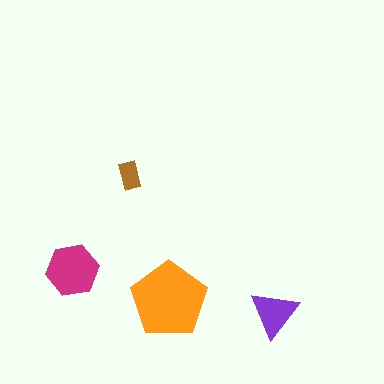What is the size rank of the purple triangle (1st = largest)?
3rd.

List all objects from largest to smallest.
The orange pentagon, the magenta hexagon, the purple triangle, the brown rectangle.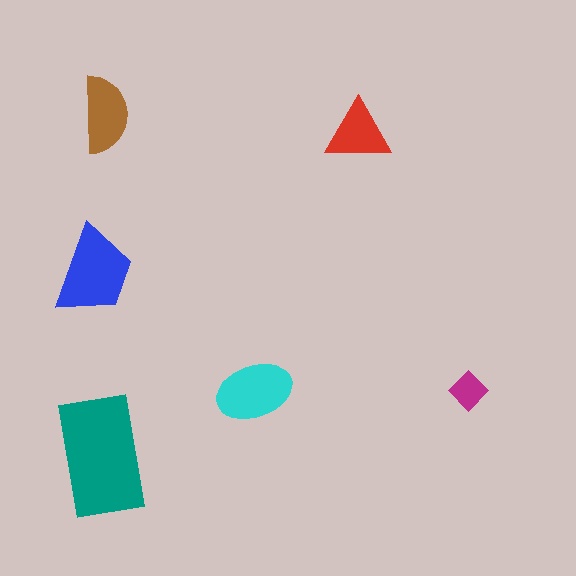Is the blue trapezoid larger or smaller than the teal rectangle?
Smaller.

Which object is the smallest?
The magenta diamond.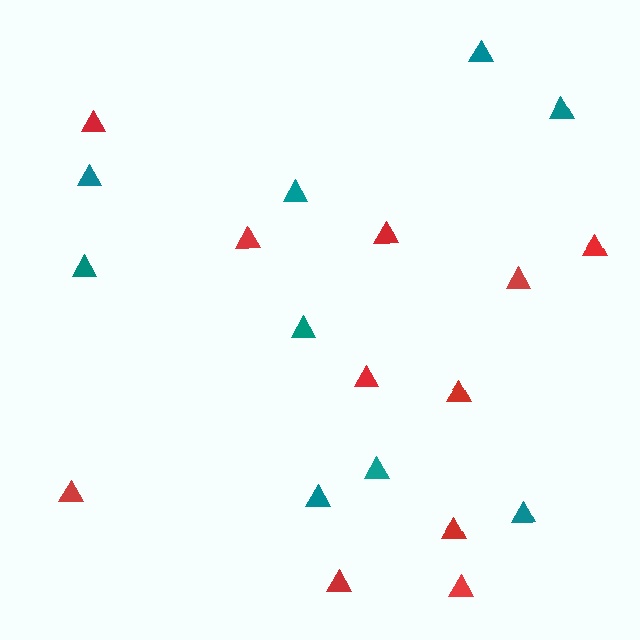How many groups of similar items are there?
There are 2 groups: one group of teal triangles (9) and one group of red triangles (11).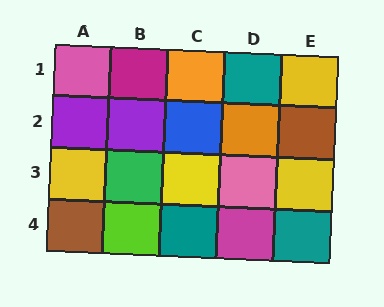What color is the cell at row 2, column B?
Purple.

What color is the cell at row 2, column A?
Purple.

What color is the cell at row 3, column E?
Yellow.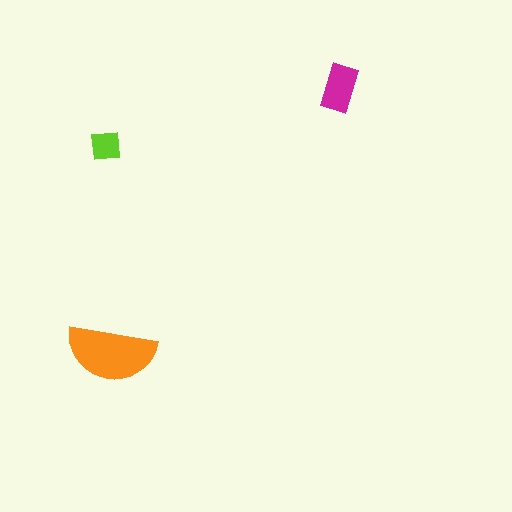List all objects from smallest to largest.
The lime square, the magenta rectangle, the orange semicircle.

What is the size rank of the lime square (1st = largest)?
3rd.